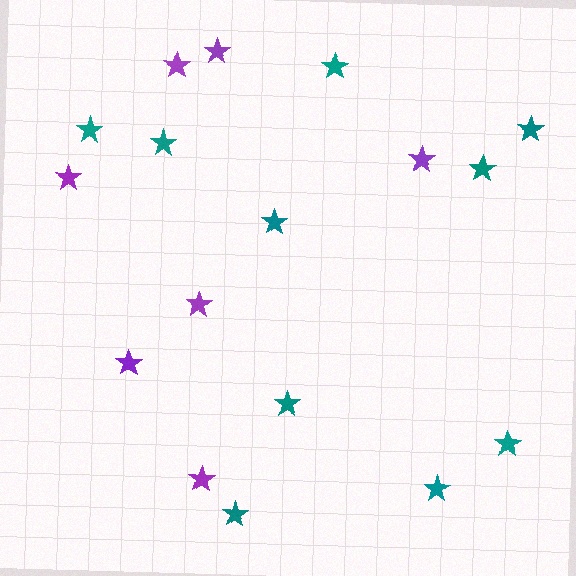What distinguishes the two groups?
There are 2 groups: one group of purple stars (7) and one group of teal stars (10).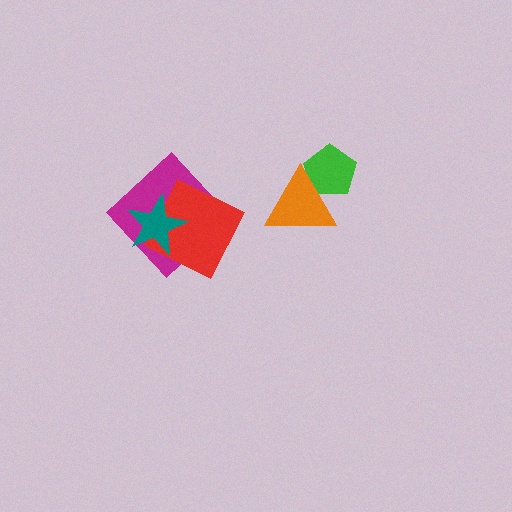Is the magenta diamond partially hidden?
Yes, it is partially covered by another shape.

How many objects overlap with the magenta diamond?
2 objects overlap with the magenta diamond.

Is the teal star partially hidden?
No, no other shape covers it.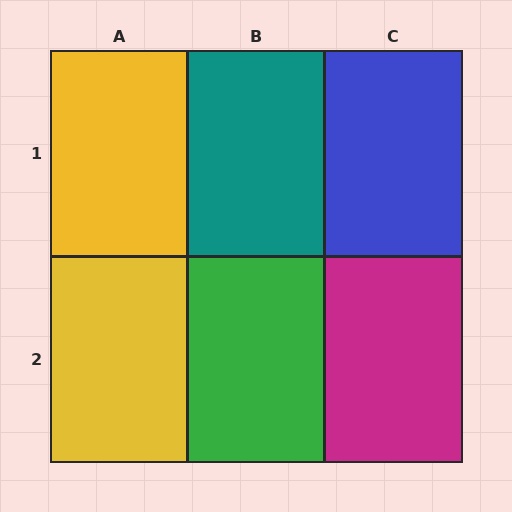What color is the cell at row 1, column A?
Yellow.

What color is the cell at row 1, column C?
Blue.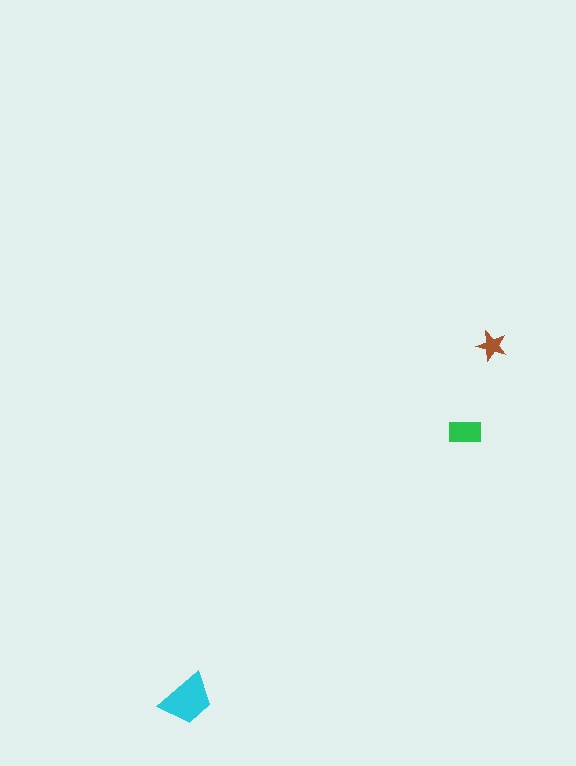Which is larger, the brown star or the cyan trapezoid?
The cyan trapezoid.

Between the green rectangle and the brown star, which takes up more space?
The green rectangle.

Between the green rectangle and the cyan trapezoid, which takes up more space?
The cyan trapezoid.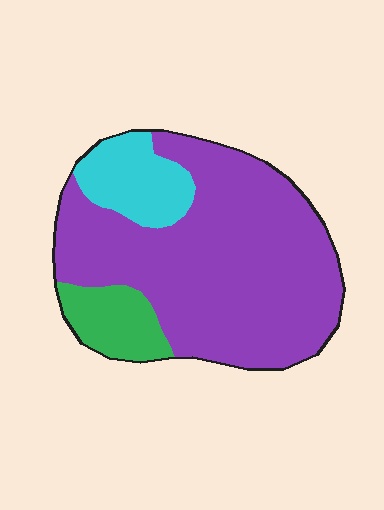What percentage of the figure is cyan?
Cyan covers 14% of the figure.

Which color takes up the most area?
Purple, at roughly 75%.